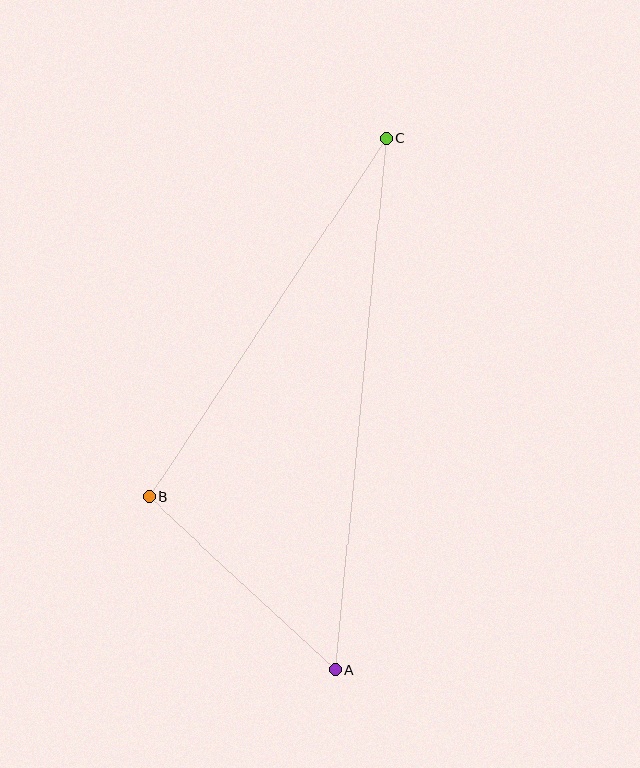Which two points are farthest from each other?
Points A and C are farthest from each other.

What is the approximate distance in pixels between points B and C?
The distance between B and C is approximately 430 pixels.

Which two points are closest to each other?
Points A and B are closest to each other.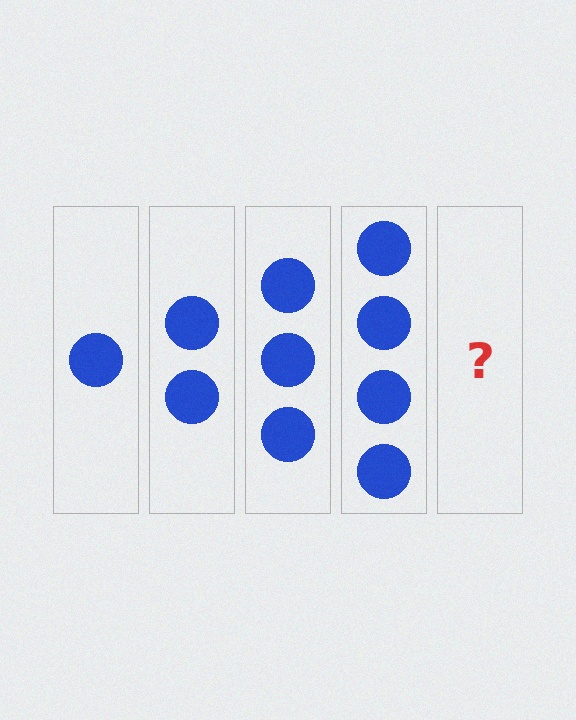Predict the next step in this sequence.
The next step is 5 circles.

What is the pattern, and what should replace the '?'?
The pattern is that each step adds one more circle. The '?' should be 5 circles.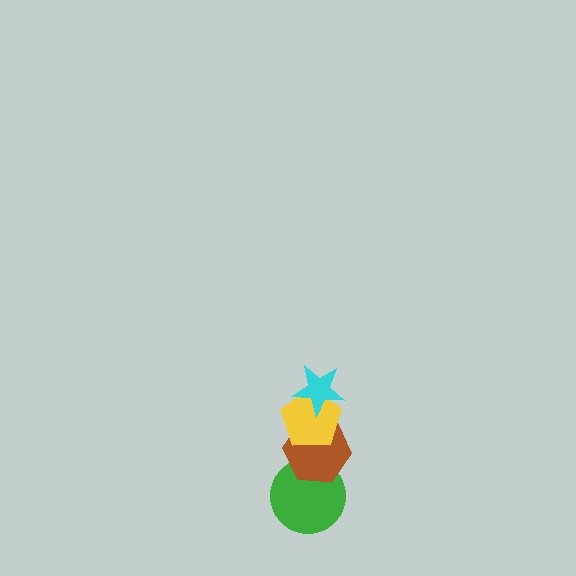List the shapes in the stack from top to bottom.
From top to bottom: the cyan star, the yellow pentagon, the brown hexagon, the green circle.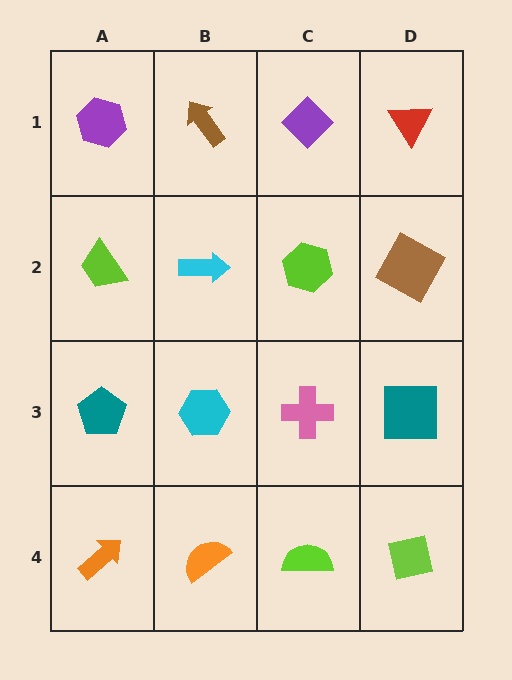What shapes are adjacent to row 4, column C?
A pink cross (row 3, column C), an orange semicircle (row 4, column B), a lime square (row 4, column D).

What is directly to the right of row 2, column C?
A brown square.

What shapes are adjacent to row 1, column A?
A lime trapezoid (row 2, column A), a brown arrow (row 1, column B).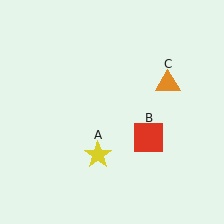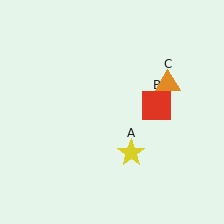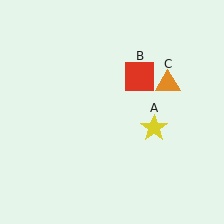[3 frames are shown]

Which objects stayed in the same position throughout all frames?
Orange triangle (object C) remained stationary.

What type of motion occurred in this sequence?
The yellow star (object A), red square (object B) rotated counterclockwise around the center of the scene.